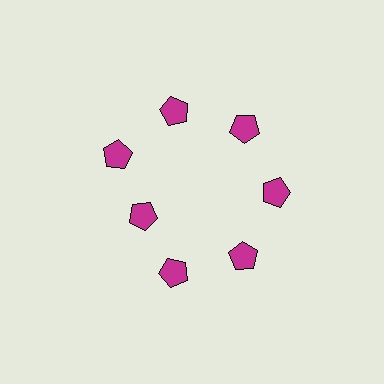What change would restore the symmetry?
The symmetry would be restored by moving it outward, back onto the ring so that all 7 pentagons sit at equal angles and equal distance from the center.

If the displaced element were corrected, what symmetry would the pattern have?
It would have 7-fold rotational symmetry — the pattern would map onto itself every 51 degrees.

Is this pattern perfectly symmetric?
No. The 7 magenta pentagons are arranged in a ring, but one element near the 8 o'clock position is pulled inward toward the center, breaking the 7-fold rotational symmetry.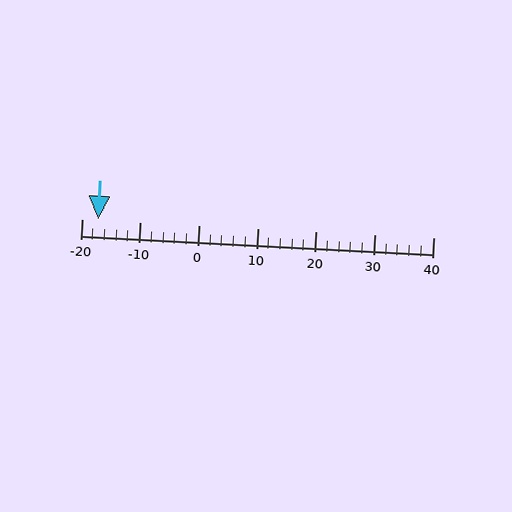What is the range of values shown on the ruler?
The ruler shows values from -20 to 40.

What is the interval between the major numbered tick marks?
The major tick marks are spaced 10 units apart.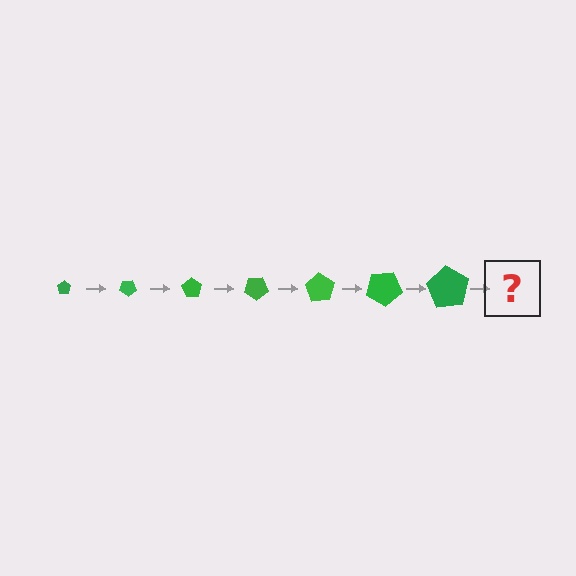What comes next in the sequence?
The next element should be a pentagon, larger than the previous one and rotated 245 degrees from the start.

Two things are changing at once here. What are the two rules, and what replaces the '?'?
The two rules are that the pentagon grows larger each step and it rotates 35 degrees each step. The '?' should be a pentagon, larger than the previous one and rotated 245 degrees from the start.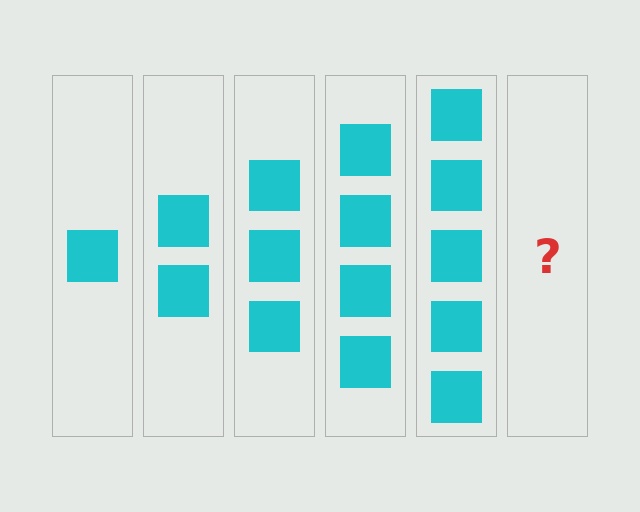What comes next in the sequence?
The next element should be 6 squares.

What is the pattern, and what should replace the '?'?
The pattern is that each step adds one more square. The '?' should be 6 squares.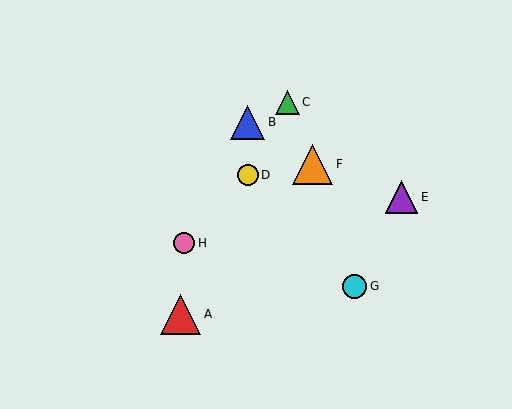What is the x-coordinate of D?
Object D is at x≈248.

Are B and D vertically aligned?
Yes, both are at x≈248.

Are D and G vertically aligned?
No, D is at x≈248 and G is at x≈355.